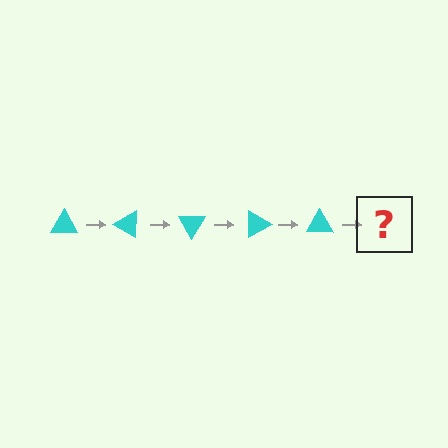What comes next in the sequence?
The next element should be a cyan triangle rotated 150 degrees.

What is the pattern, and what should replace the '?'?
The pattern is that the triangle rotates 30 degrees each step. The '?' should be a cyan triangle rotated 150 degrees.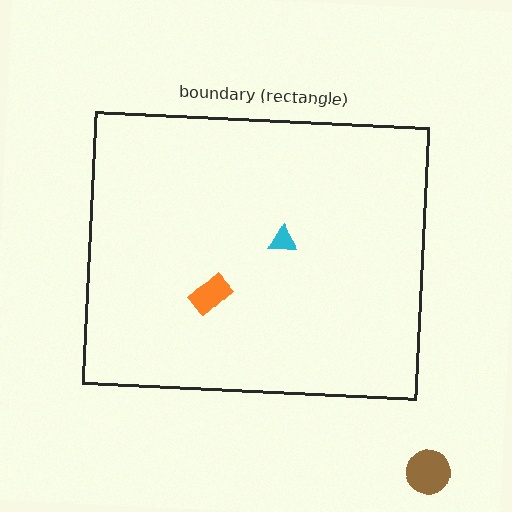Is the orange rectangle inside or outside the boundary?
Inside.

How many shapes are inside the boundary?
2 inside, 1 outside.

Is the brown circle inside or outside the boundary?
Outside.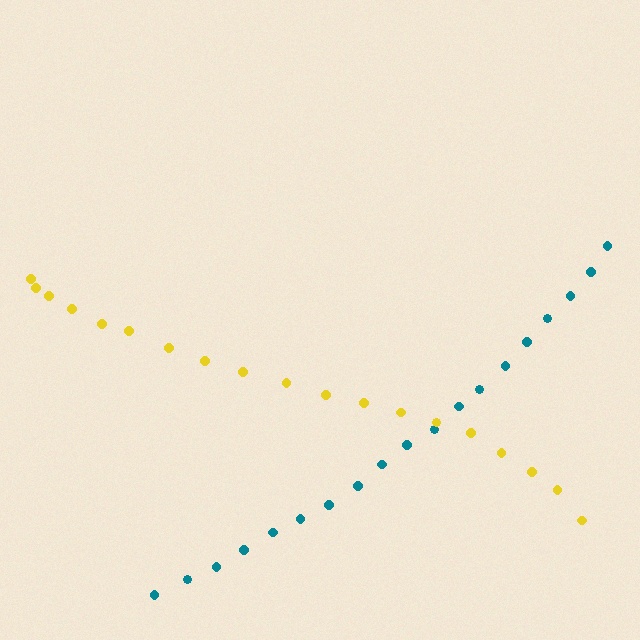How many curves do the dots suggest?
There are 2 distinct paths.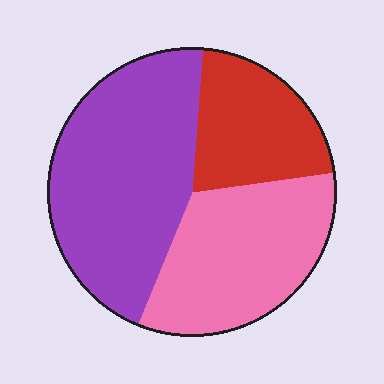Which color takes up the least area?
Red, at roughly 20%.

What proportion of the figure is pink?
Pink covers 33% of the figure.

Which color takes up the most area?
Purple, at roughly 45%.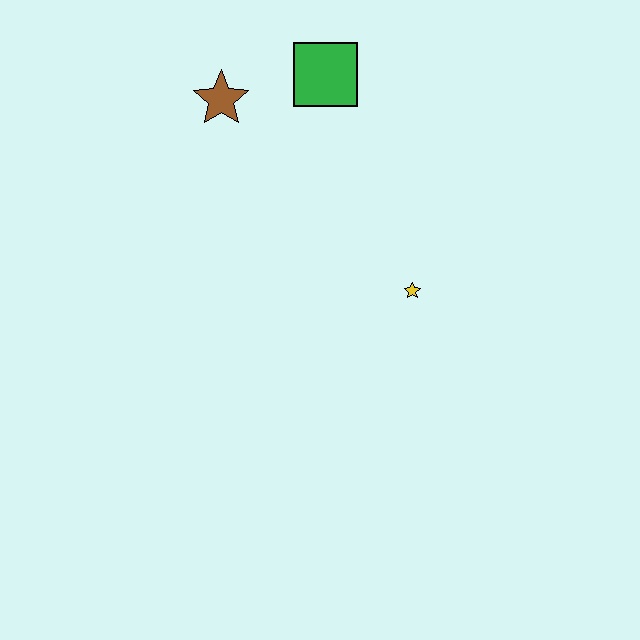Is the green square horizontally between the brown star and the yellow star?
Yes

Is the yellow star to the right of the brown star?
Yes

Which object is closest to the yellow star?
The green square is closest to the yellow star.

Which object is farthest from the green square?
The yellow star is farthest from the green square.